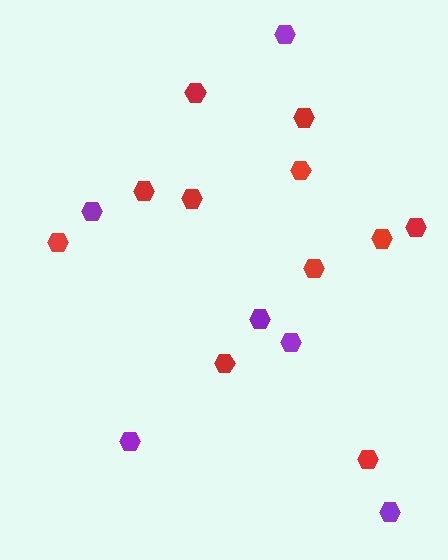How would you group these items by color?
There are 2 groups: one group of red hexagons (11) and one group of purple hexagons (6).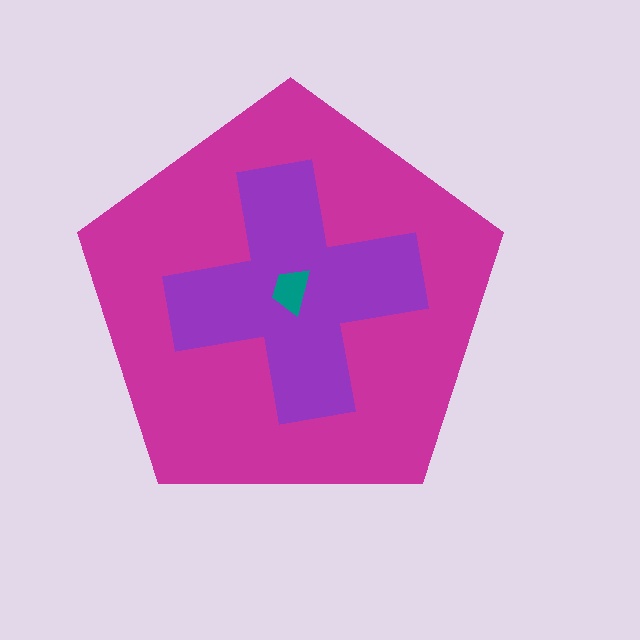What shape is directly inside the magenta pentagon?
The purple cross.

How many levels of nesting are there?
3.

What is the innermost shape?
The teal trapezoid.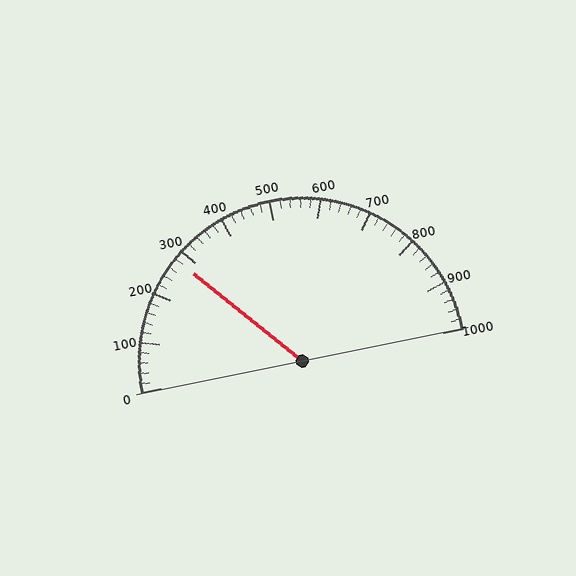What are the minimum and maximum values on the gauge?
The gauge ranges from 0 to 1000.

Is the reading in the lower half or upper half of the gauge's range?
The reading is in the lower half of the range (0 to 1000).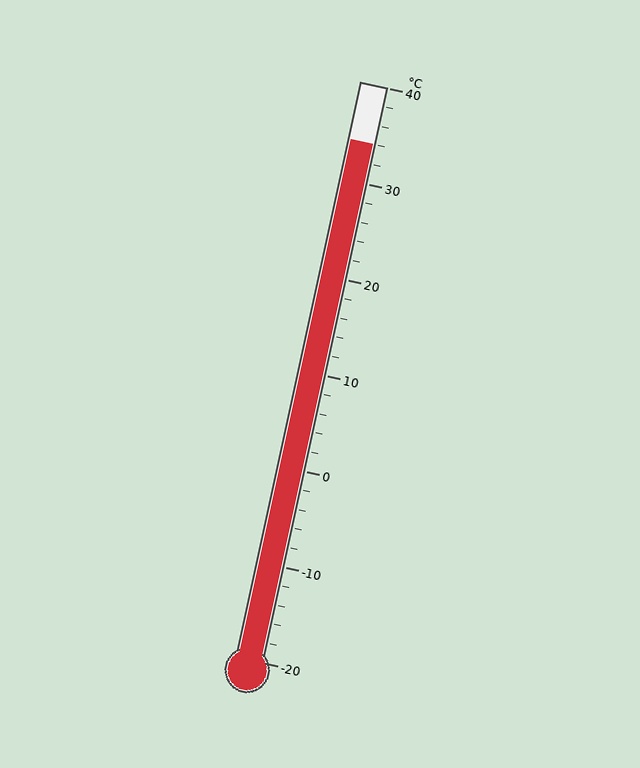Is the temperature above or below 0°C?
The temperature is above 0°C.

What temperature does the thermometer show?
The thermometer shows approximately 34°C.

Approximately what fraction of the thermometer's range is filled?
The thermometer is filled to approximately 90% of its range.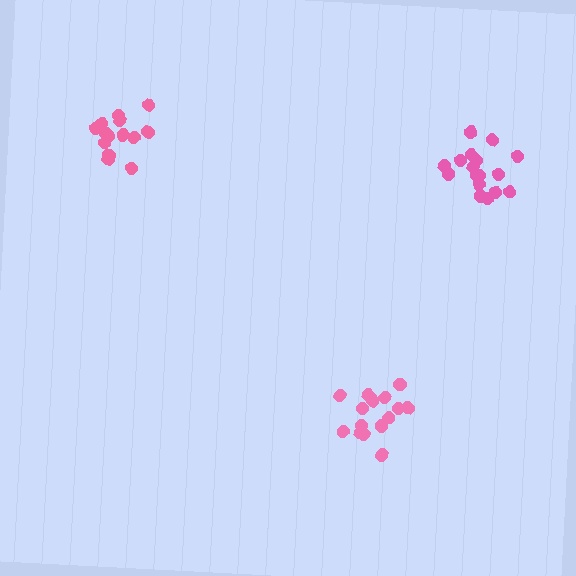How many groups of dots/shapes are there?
There are 3 groups.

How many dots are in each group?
Group 1: 15 dots, Group 2: 17 dots, Group 3: 15 dots (47 total).